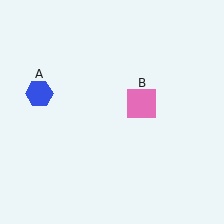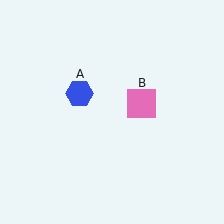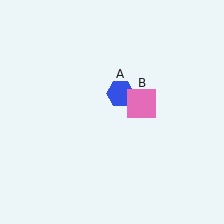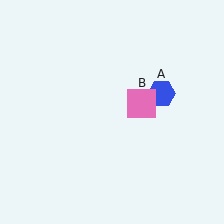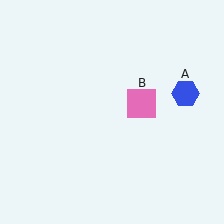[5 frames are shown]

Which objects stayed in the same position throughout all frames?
Pink square (object B) remained stationary.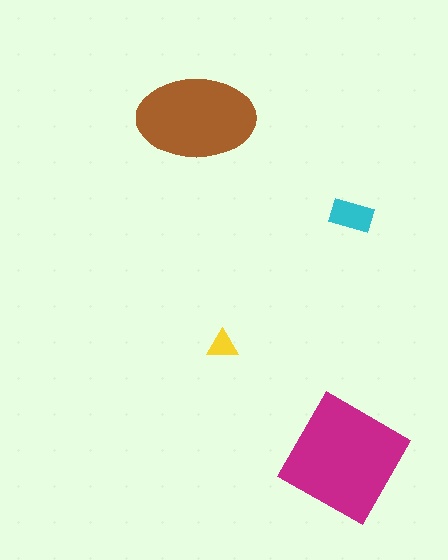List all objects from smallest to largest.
The yellow triangle, the cyan rectangle, the brown ellipse, the magenta diamond.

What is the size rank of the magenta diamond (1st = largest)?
1st.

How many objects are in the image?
There are 4 objects in the image.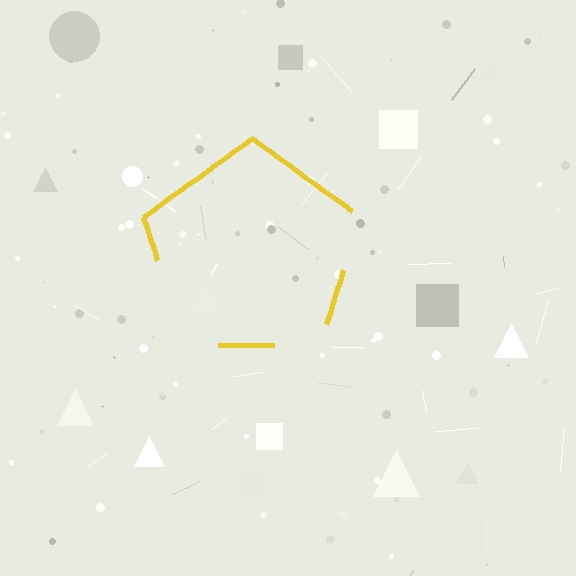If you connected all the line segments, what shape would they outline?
They would outline a pentagon.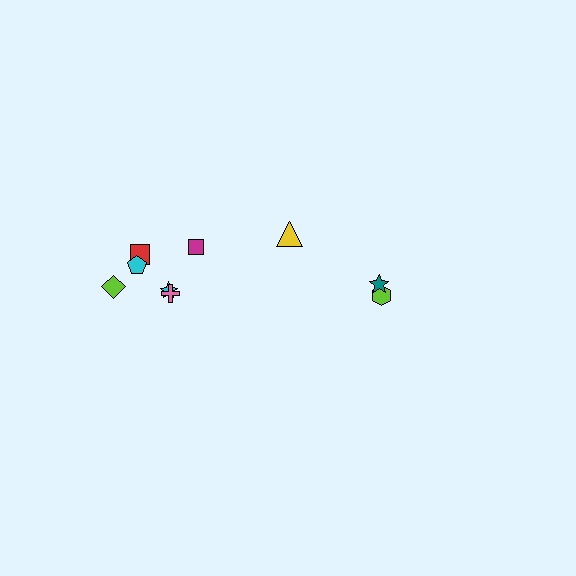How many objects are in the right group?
There are 3 objects.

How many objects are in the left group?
There are 6 objects.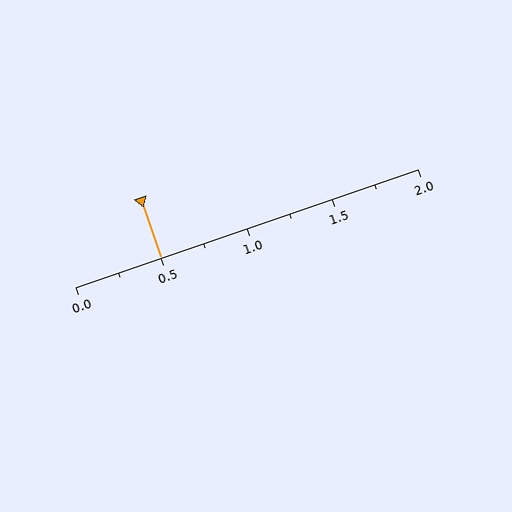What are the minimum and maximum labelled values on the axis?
The axis runs from 0.0 to 2.0.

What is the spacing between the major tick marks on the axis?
The major ticks are spaced 0.5 apart.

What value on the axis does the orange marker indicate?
The marker indicates approximately 0.5.